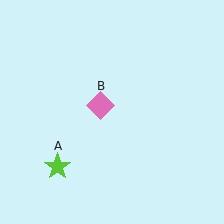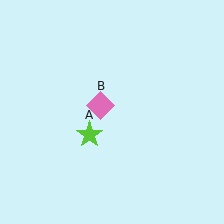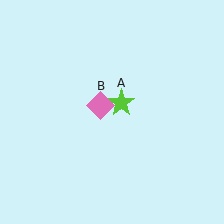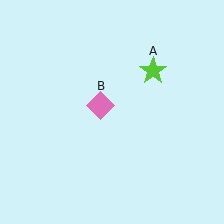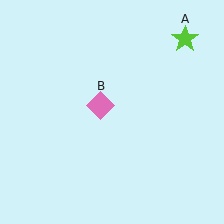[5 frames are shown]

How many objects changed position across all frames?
1 object changed position: lime star (object A).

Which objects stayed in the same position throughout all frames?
Pink diamond (object B) remained stationary.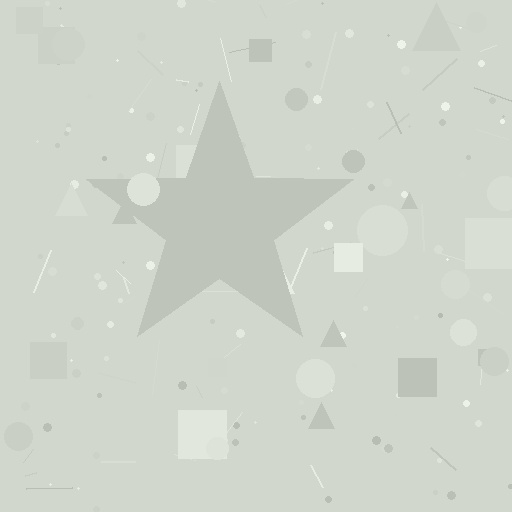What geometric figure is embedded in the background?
A star is embedded in the background.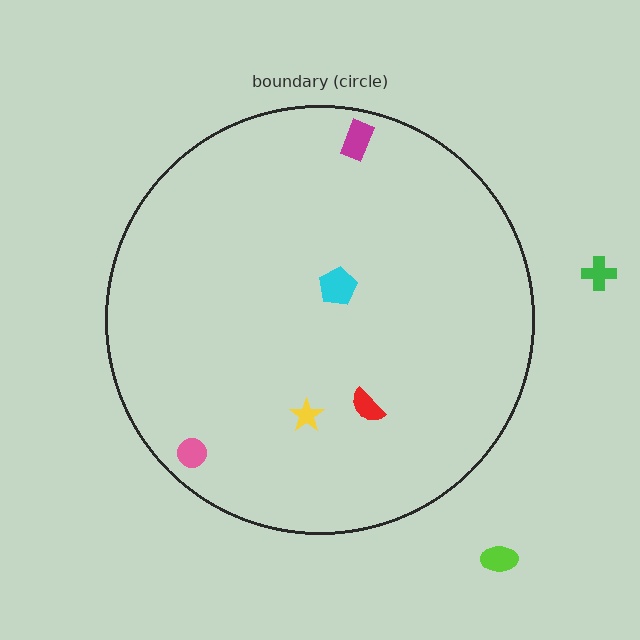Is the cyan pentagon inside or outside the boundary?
Inside.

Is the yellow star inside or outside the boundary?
Inside.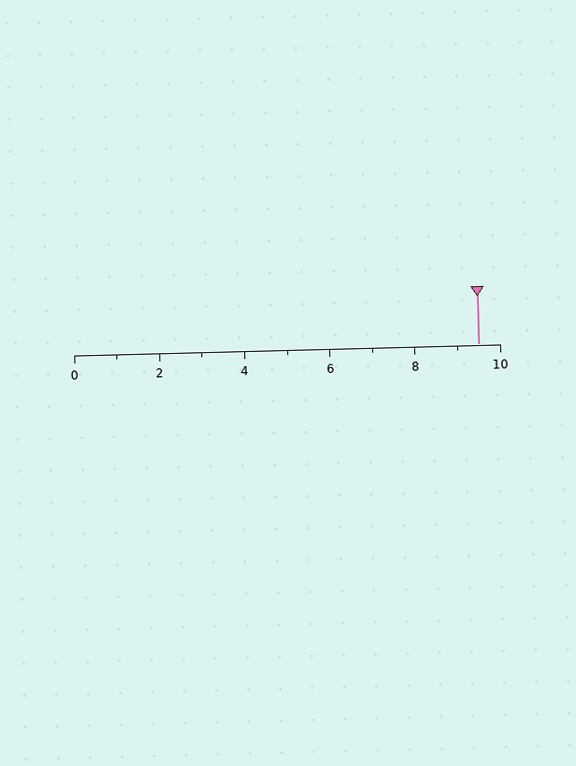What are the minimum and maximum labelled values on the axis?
The axis runs from 0 to 10.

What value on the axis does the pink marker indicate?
The marker indicates approximately 9.5.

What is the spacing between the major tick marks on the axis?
The major ticks are spaced 2 apart.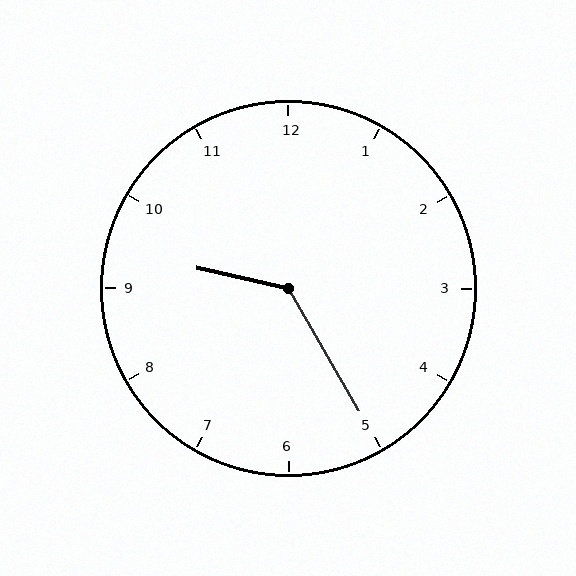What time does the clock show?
9:25.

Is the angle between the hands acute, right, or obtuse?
It is obtuse.